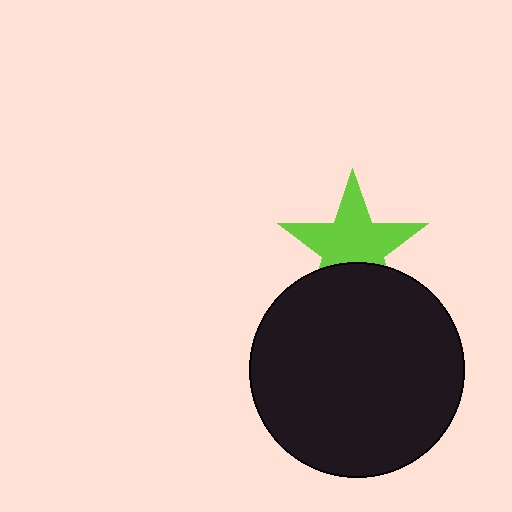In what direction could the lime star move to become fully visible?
The lime star could move up. That would shift it out from behind the black circle entirely.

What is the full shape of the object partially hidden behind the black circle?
The partially hidden object is a lime star.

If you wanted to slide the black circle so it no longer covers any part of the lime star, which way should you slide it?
Slide it down — that is the most direct way to separate the two shapes.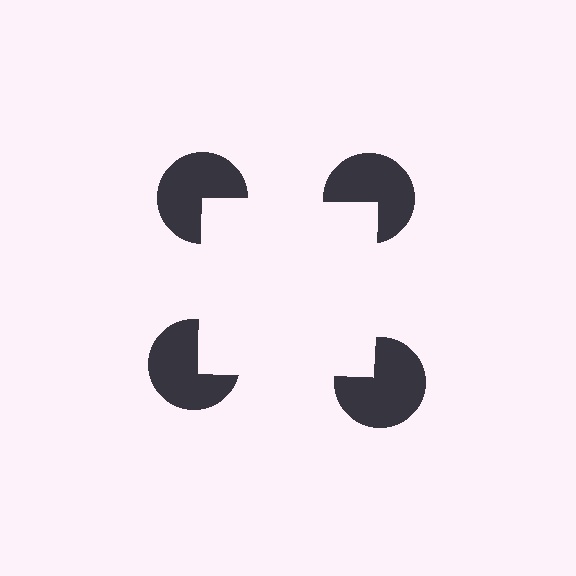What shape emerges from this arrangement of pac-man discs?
An illusory square — its edges are inferred from the aligned wedge cuts in the pac-man discs, not physically drawn.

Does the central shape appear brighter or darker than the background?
It typically appears slightly brighter than the background, even though no actual brightness change is drawn.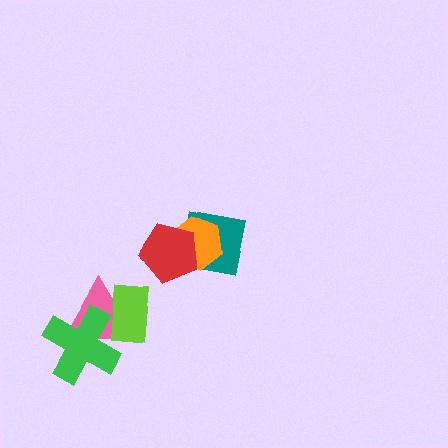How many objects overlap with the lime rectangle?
2 objects overlap with the lime rectangle.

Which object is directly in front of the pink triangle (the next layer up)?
The lime rectangle is directly in front of the pink triangle.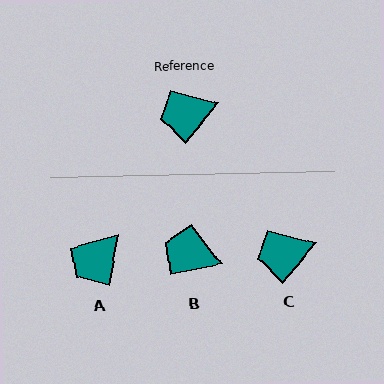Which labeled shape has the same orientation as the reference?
C.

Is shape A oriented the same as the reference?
No, it is off by about 30 degrees.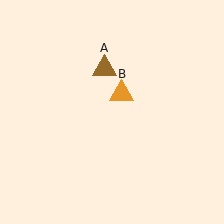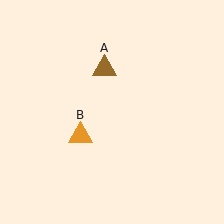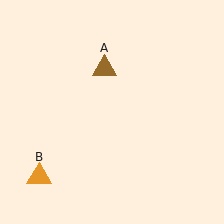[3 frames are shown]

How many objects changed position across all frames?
1 object changed position: orange triangle (object B).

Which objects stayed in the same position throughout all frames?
Brown triangle (object A) remained stationary.